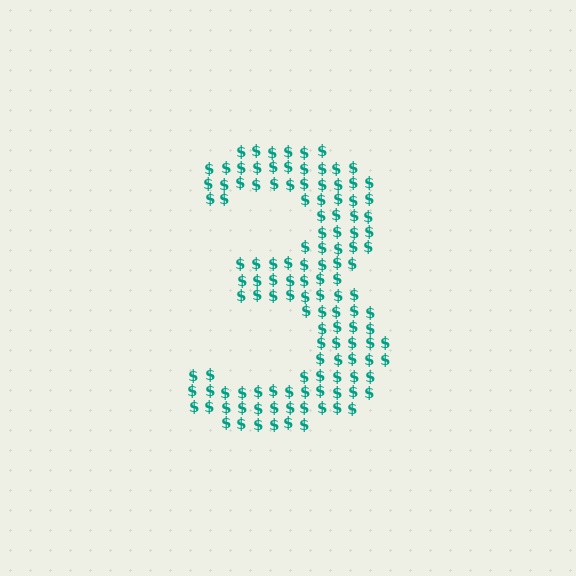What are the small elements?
The small elements are dollar signs.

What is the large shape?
The large shape is the digit 3.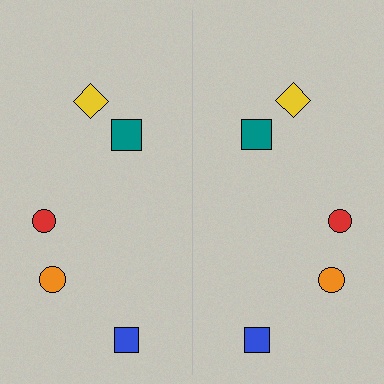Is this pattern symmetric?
Yes, this pattern has bilateral (reflection) symmetry.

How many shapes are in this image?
There are 10 shapes in this image.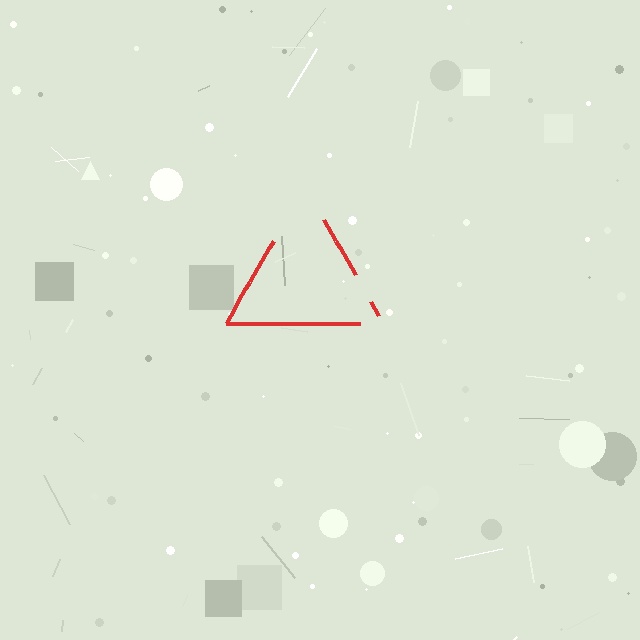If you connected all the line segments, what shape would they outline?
They would outline a triangle.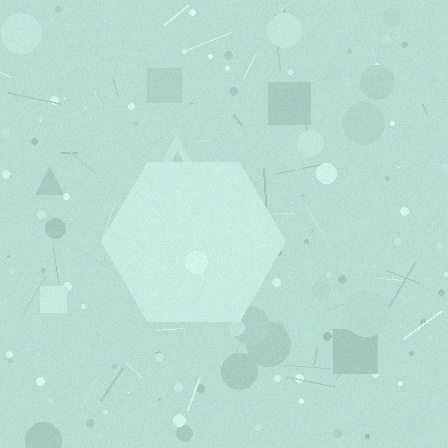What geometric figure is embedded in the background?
A hexagon is embedded in the background.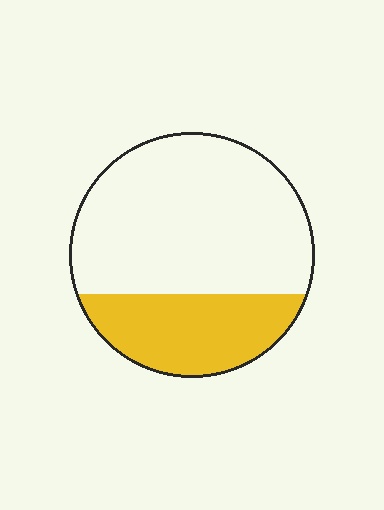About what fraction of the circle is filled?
About one third (1/3).